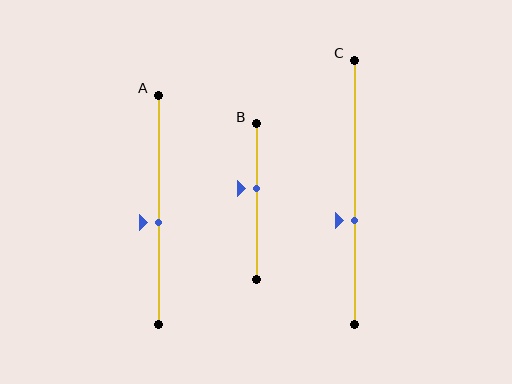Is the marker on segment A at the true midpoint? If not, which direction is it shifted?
No, the marker on segment A is shifted downward by about 6% of the segment length.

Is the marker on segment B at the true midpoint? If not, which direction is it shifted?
No, the marker on segment B is shifted upward by about 8% of the segment length.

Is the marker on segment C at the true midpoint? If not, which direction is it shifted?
No, the marker on segment C is shifted downward by about 11% of the segment length.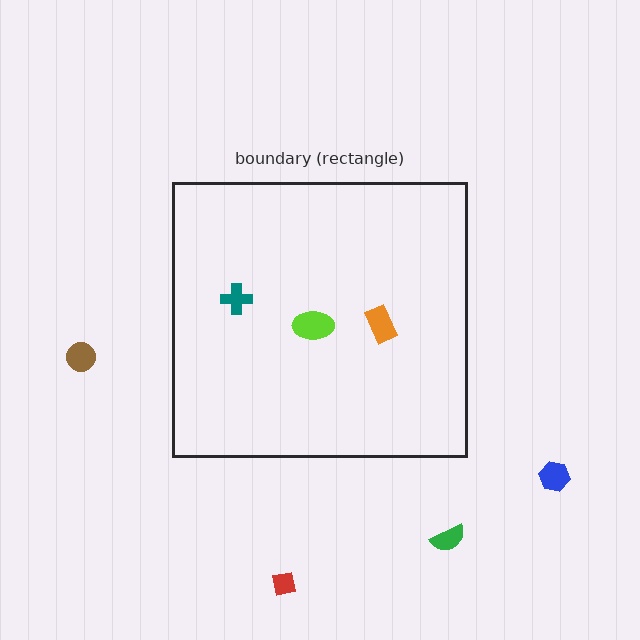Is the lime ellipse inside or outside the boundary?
Inside.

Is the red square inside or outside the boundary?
Outside.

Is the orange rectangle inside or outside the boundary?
Inside.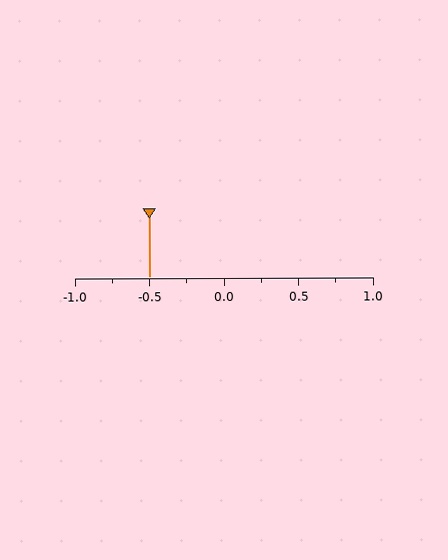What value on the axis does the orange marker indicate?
The marker indicates approximately -0.5.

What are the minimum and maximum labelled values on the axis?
The axis runs from -1.0 to 1.0.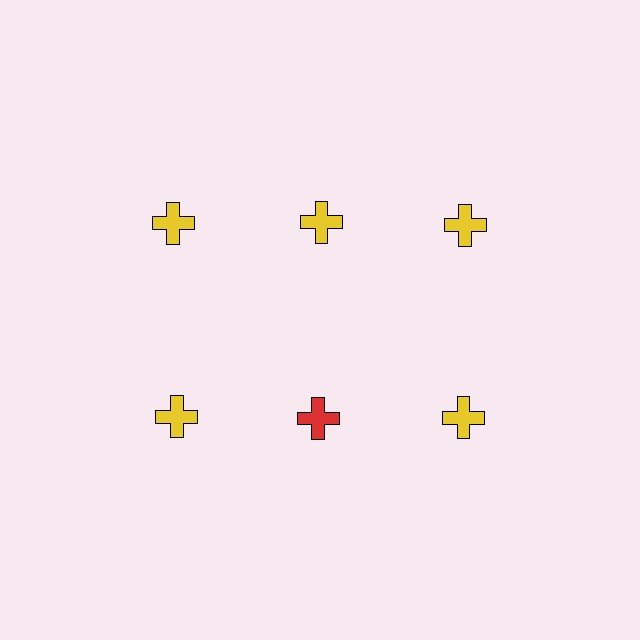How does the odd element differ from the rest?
It has a different color: red instead of yellow.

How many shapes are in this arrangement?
There are 6 shapes arranged in a grid pattern.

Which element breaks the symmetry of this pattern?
The red cross in the second row, second from left column breaks the symmetry. All other shapes are yellow crosses.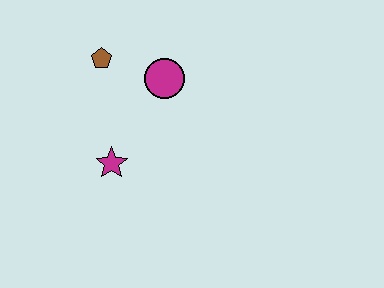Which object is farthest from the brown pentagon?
The magenta star is farthest from the brown pentagon.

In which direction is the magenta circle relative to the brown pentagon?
The magenta circle is to the right of the brown pentagon.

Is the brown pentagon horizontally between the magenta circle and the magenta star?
No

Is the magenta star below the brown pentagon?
Yes